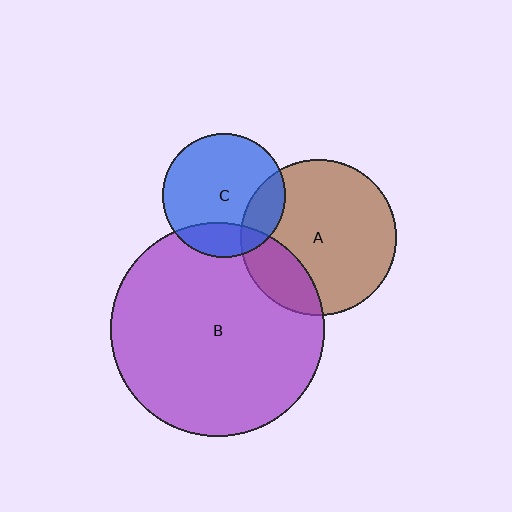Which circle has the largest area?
Circle B (purple).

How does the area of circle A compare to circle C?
Approximately 1.6 times.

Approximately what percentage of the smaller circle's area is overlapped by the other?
Approximately 20%.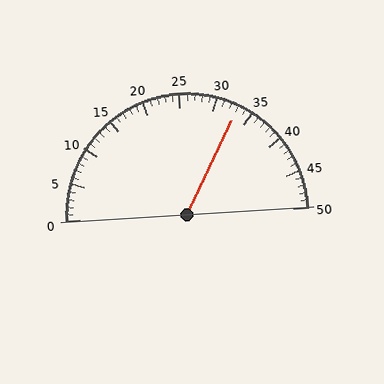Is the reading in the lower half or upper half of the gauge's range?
The reading is in the upper half of the range (0 to 50).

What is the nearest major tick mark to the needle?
The nearest major tick mark is 35.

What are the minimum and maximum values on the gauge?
The gauge ranges from 0 to 50.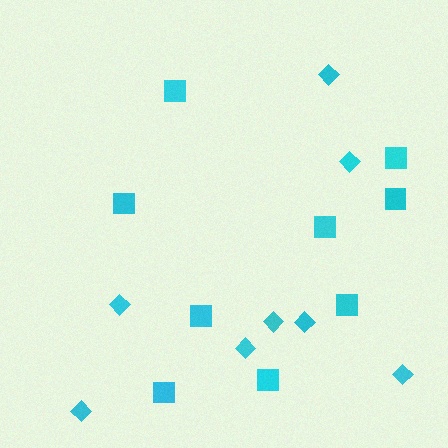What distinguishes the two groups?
There are 2 groups: one group of diamonds (8) and one group of squares (9).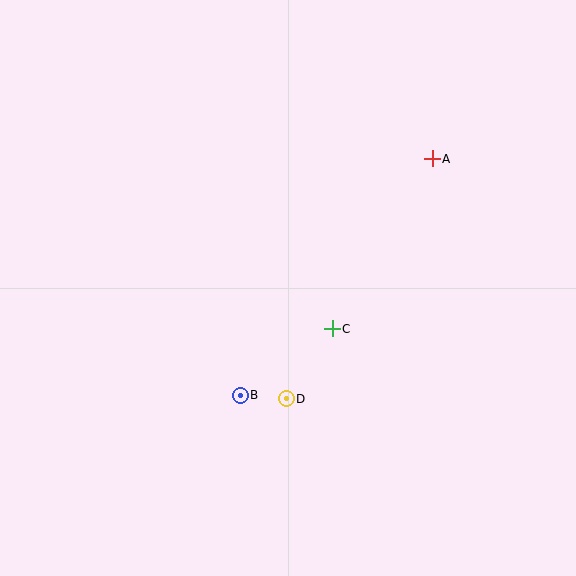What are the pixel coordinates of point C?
Point C is at (332, 329).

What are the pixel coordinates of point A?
Point A is at (432, 159).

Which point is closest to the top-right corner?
Point A is closest to the top-right corner.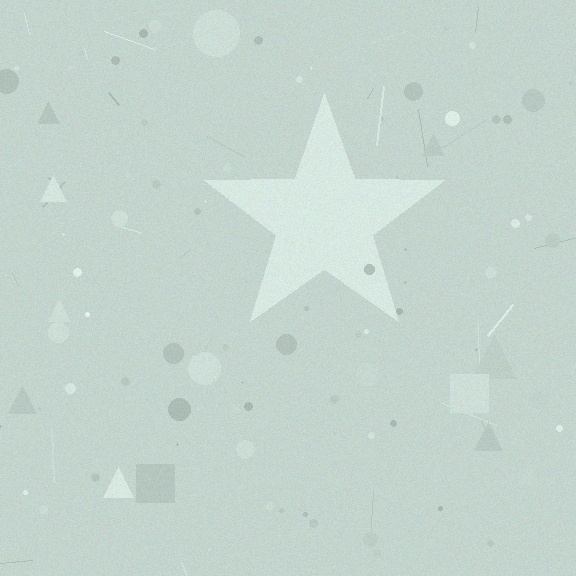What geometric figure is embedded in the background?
A star is embedded in the background.